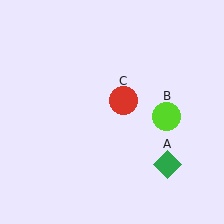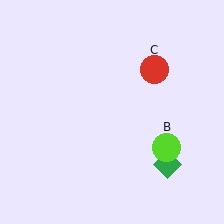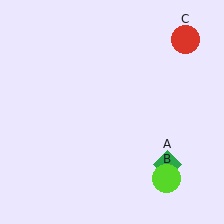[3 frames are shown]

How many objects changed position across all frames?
2 objects changed position: lime circle (object B), red circle (object C).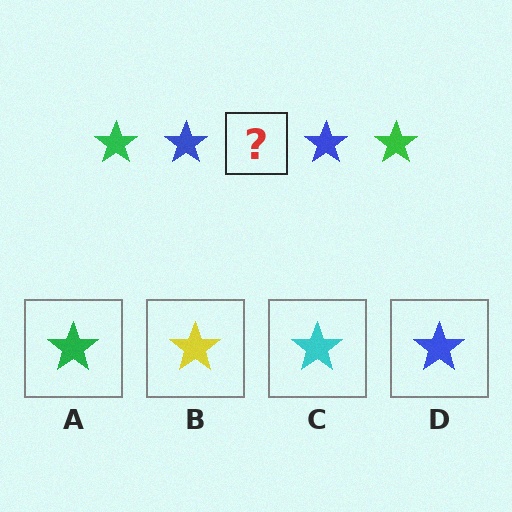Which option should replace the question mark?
Option A.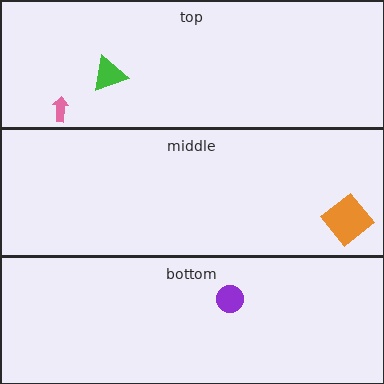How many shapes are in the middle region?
1.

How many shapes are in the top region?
2.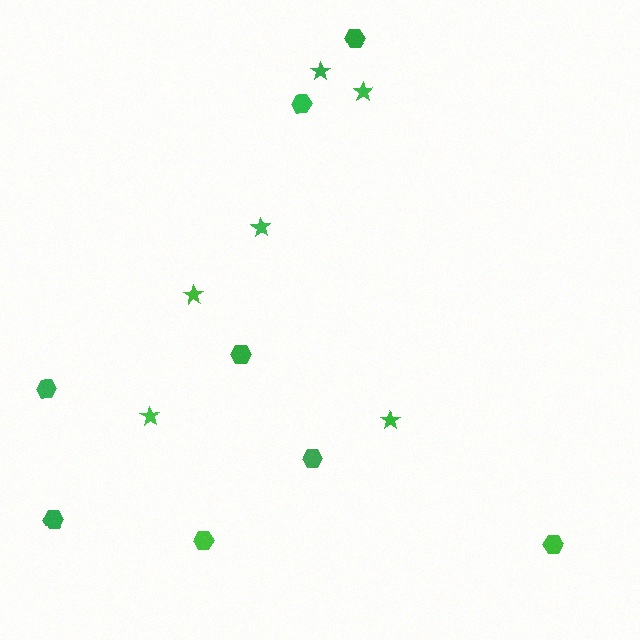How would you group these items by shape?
There are 2 groups: one group of hexagons (8) and one group of stars (6).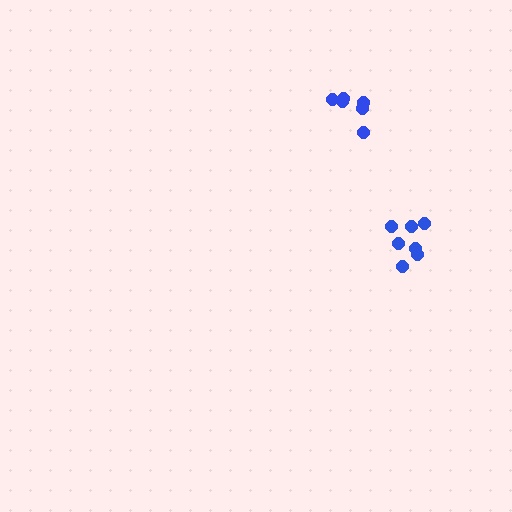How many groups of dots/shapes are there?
There are 2 groups.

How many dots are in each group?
Group 1: 6 dots, Group 2: 7 dots (13 total).